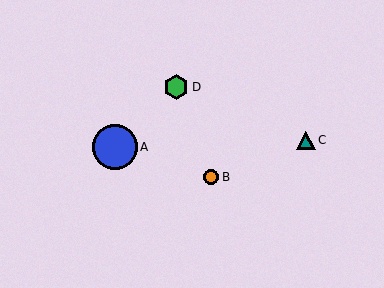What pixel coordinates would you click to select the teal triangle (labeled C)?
Click at (306, 140) to select the teal triangle C.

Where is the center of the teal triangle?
The center of the teal triangle is at (306, 140).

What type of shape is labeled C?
Shape C is a teal triangle.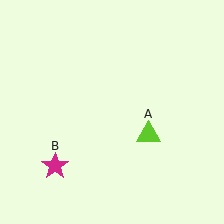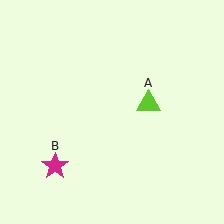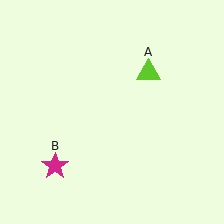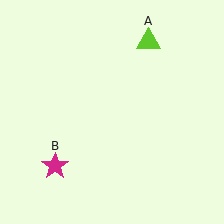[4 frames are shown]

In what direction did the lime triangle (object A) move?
The lime triangle (object A) moved up.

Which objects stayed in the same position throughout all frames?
Magenta star (object B) remained stationary.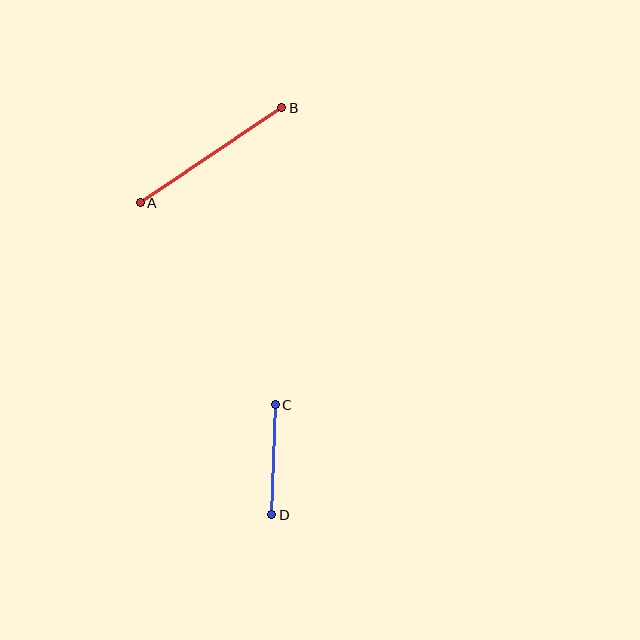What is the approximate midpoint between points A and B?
The midpoint is at approximately (211, 155) pixels.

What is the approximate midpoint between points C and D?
The midpoint is at approximately (274, 460) pixels.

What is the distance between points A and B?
The distance is approximately 170 pixels.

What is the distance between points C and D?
The distance is approximately 110 pixels.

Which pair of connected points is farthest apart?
Points A and B are farthest apart.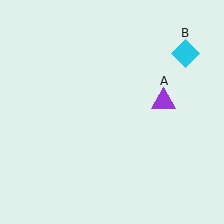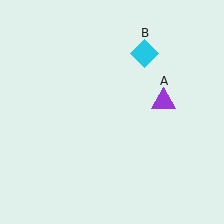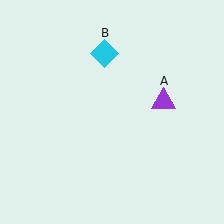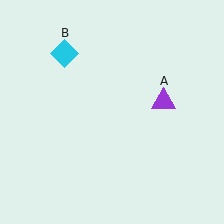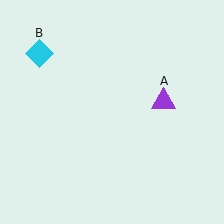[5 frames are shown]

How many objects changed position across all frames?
1 object changed position: cyan diamond (object B).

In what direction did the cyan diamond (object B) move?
The cyan diamond (object B) moved left.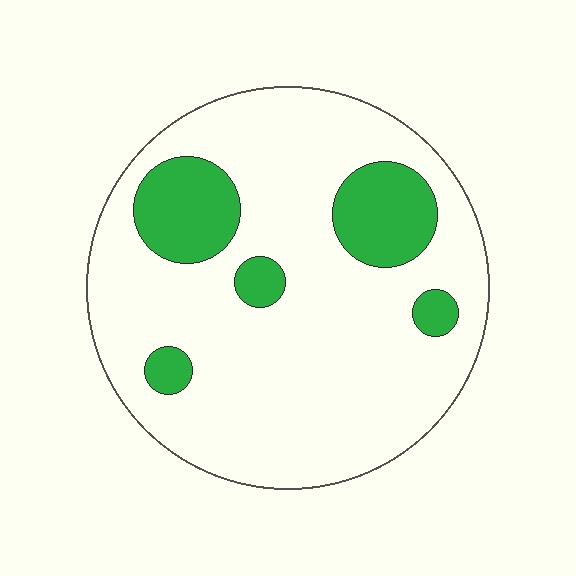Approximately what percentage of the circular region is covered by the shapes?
Approximately 20%.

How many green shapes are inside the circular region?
5.